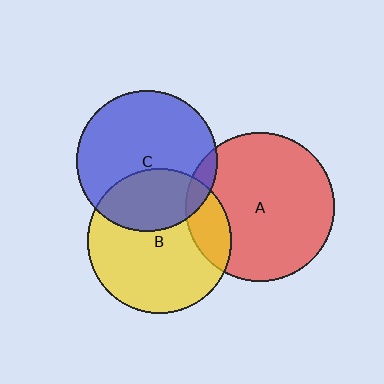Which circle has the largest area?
Circle A (red).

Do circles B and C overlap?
Yes.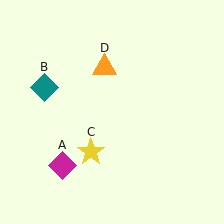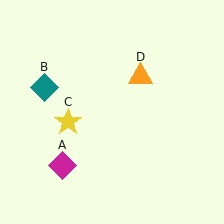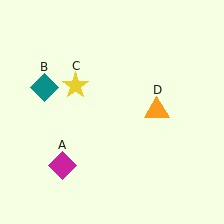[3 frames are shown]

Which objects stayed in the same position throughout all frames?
Magenta diamond (object A) and teal diamond (object B) remained stationary.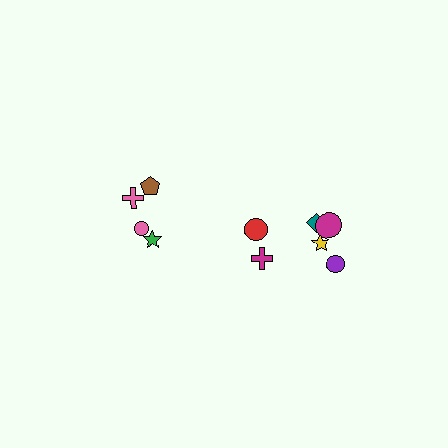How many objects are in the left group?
There are 4 objects.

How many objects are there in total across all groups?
There are 10 objects.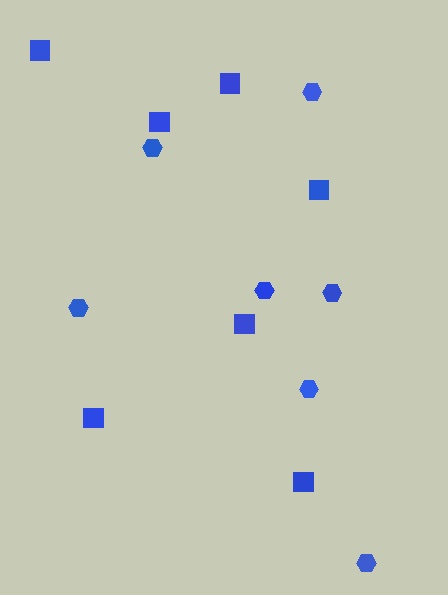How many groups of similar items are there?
There are 2 groups: one group of squares (7) and one group of hexagons (7).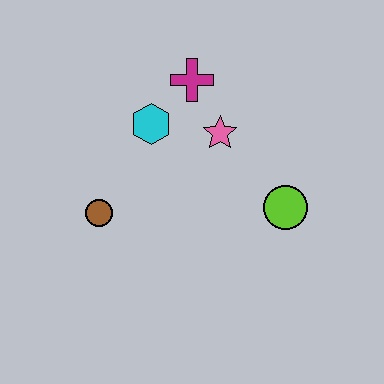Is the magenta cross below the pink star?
No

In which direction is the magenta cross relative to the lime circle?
The magenta cross is above the lime circle.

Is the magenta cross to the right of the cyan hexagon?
Yes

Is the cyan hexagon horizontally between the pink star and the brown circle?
Yes